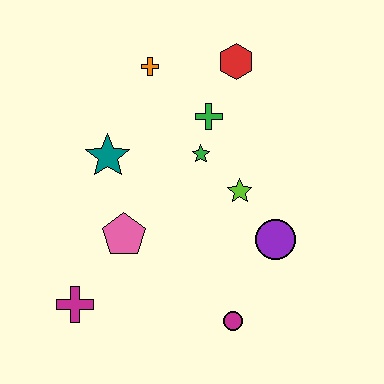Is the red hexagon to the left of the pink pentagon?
No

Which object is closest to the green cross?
The green star is closest to the green cross.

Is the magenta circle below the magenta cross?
Yes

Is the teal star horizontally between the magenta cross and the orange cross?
Yes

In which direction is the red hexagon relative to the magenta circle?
The red hexagon is above the magenta circle.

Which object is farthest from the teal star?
The magenta circle is farthest from the teal star.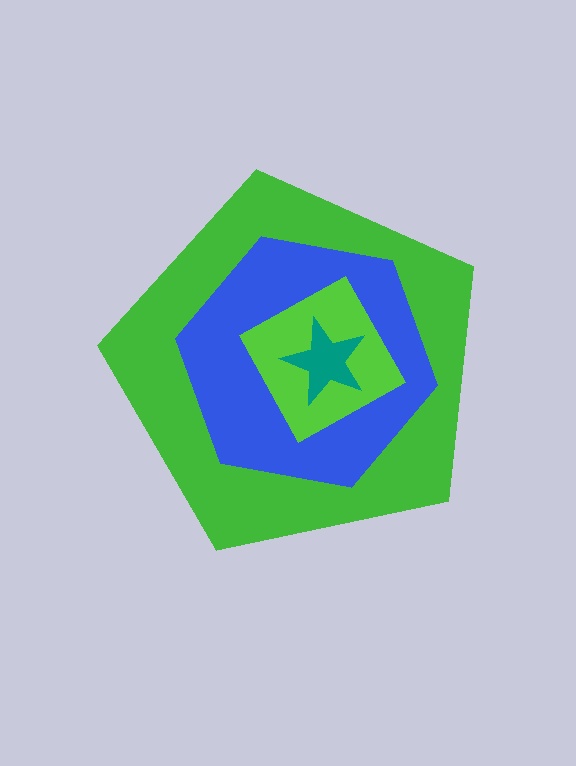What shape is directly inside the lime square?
The teal star.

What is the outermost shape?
The green pentagon.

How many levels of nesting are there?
4.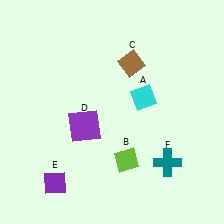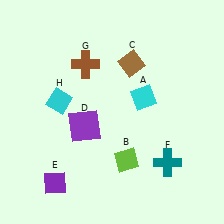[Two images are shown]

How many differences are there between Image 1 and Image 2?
There are 2 differences between the two images.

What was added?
A brown cross (G), a cyan diamond (H) were added in Image 2.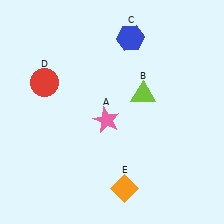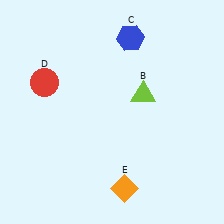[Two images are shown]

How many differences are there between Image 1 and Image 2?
There is 1 difference between the two images.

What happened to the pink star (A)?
The pink star (A) was removed in Image 2. It was in the bottom-left area of Image 1.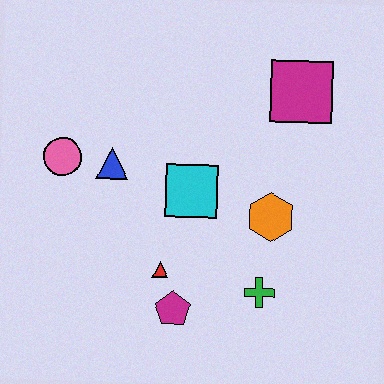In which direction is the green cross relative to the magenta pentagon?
The green cross is to the right of the magenta pentagon.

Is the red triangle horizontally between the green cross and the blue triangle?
Yes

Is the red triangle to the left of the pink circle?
No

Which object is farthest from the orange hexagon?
The pink circle is farthest from the orange hexagon.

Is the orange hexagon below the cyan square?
Yes